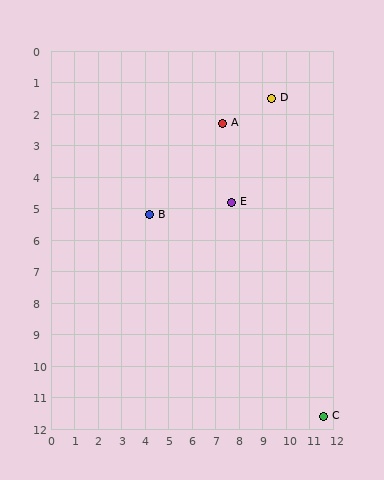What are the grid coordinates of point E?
Point E is at approximately (7.7, 4.8).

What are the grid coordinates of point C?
Point C is at approximately (11.6, 11.6).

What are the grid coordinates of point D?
Point D is at approximately (9.4, 1.5).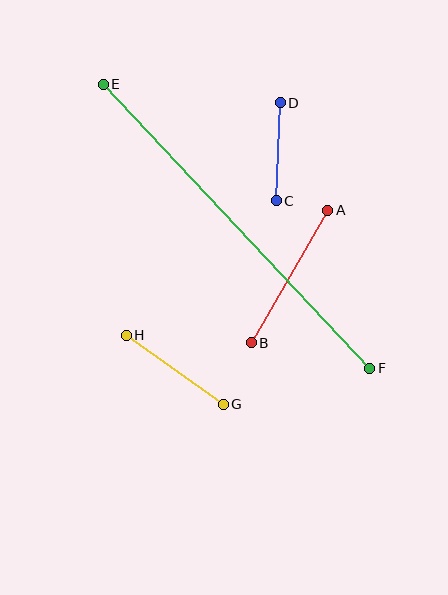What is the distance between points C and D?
The distance is approximately 98 pixels.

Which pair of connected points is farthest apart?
Points E and F are farthest apart.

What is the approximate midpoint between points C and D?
The midpoint is at approximately (278, 152) pixels.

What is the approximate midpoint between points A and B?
The midpoint is at approximately (289, 276) pixels.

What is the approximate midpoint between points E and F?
The midpoint is at approximately (237, 226) pixels.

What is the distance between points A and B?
The distance is approximately 153 pixels.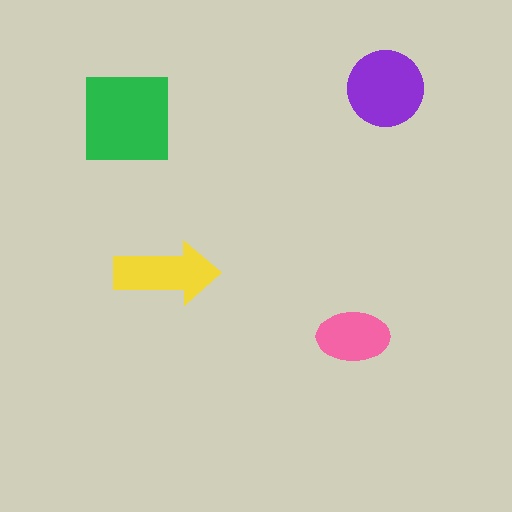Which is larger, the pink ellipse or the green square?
The green square.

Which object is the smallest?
The pink ellipse.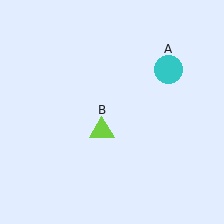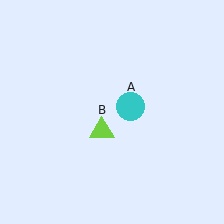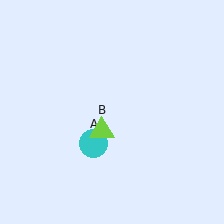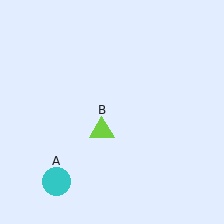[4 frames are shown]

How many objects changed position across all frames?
1 object changed position: cyan circle (object A).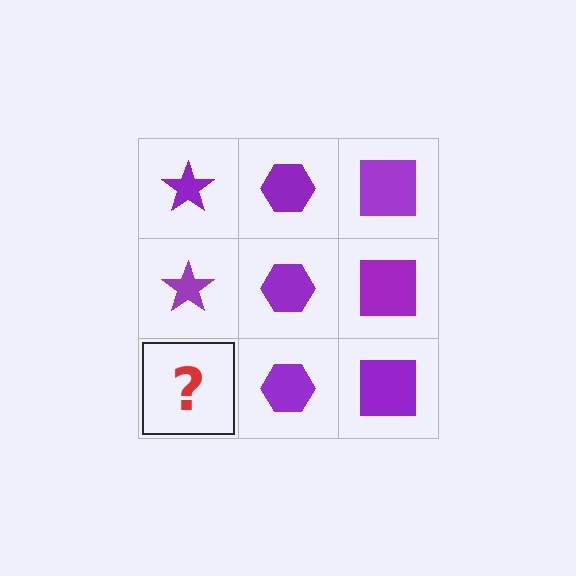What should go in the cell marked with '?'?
The missing cell should contain a purple star.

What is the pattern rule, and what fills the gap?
The rule is that each column has a consistent shape. The gap should be filled with a purple star.